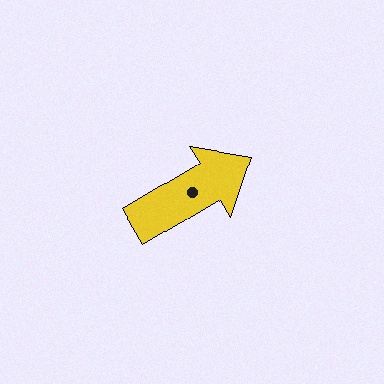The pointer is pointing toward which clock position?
Roughly 2 o'clock.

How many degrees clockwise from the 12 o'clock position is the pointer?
Approximately 59 degrees.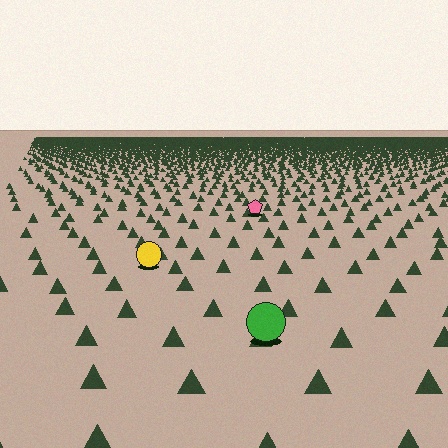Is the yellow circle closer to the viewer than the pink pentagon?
Yes. The yellow circle is closer — you can tell from the texture gradient: the ground texture is coarser near it.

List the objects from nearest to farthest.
From nearest to farthest: the green circle, the yellow circle, the pink pentagon.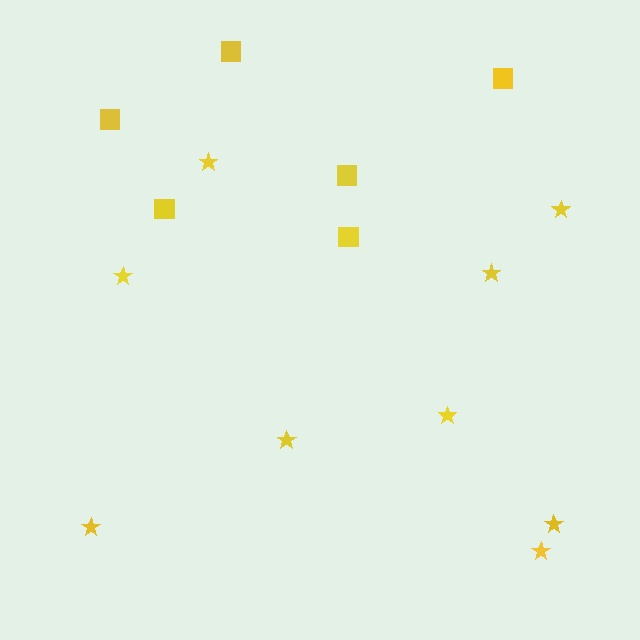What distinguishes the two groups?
There are 2 groups: one group of squares (6) and one group of stars (9).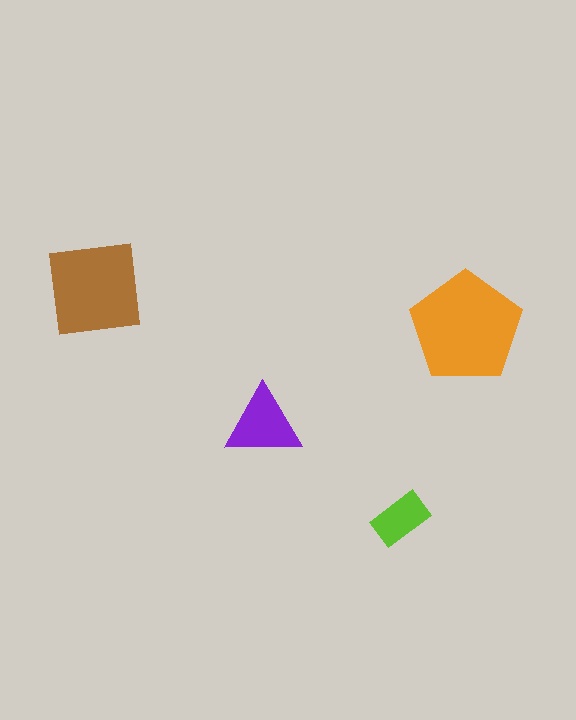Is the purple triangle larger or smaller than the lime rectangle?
Larger.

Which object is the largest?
The orange pentagon.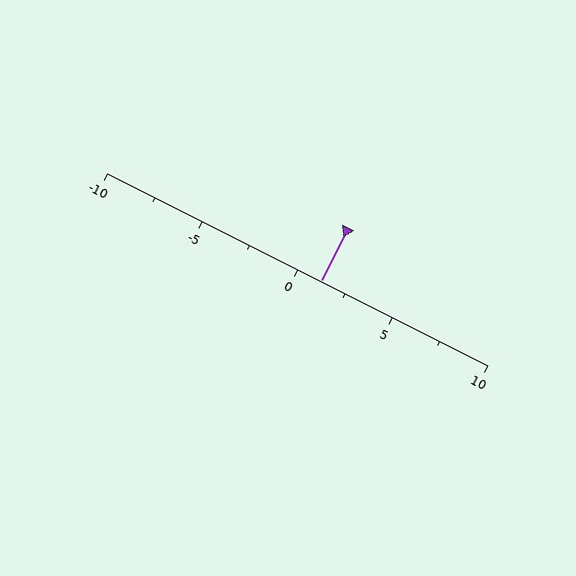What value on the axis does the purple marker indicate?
The marker indicates approximately 1.2.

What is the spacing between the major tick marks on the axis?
The major ticks are spaced 5 apart.